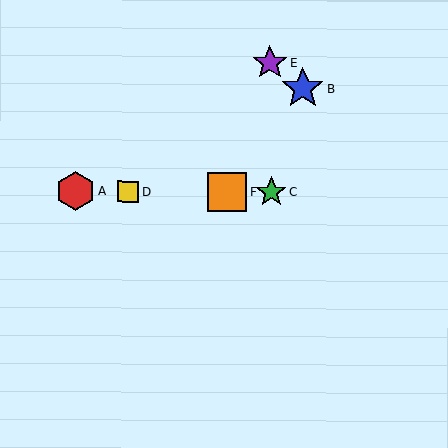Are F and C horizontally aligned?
Yes, both are at y≈192.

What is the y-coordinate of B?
Object B is at y≈89.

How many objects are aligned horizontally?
4 objects (A, C, D, F) are aligned horizontally.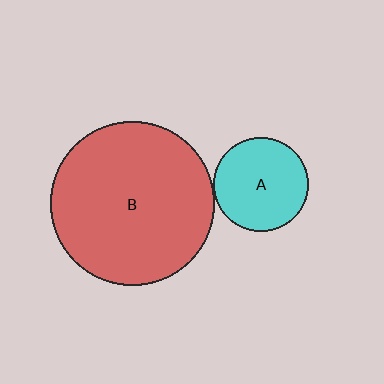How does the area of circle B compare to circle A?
Approximately 3.0 times.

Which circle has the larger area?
Circle B (red).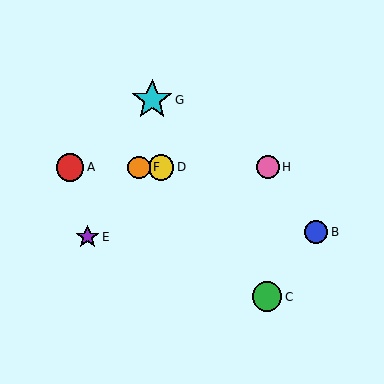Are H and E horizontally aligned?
No, H is at y≈167 and E is at y≈237.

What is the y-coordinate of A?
Object A is at y≈167.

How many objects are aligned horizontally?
4 objects (A, D, F, H) are aligned horizontally.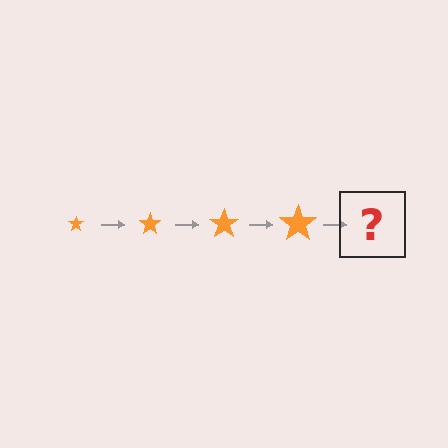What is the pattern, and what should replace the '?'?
The pattern is that the star gets progressively larger each step. The '?' should be an orange star, larger than the previous one.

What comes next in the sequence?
The next element should be an orange star, larger than the previous one.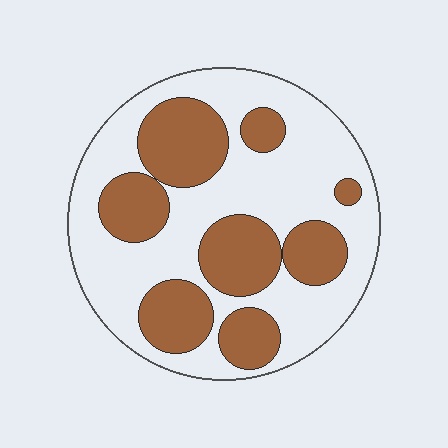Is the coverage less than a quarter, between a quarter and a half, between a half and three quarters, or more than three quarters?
Between a quarter and a half.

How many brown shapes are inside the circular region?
8.